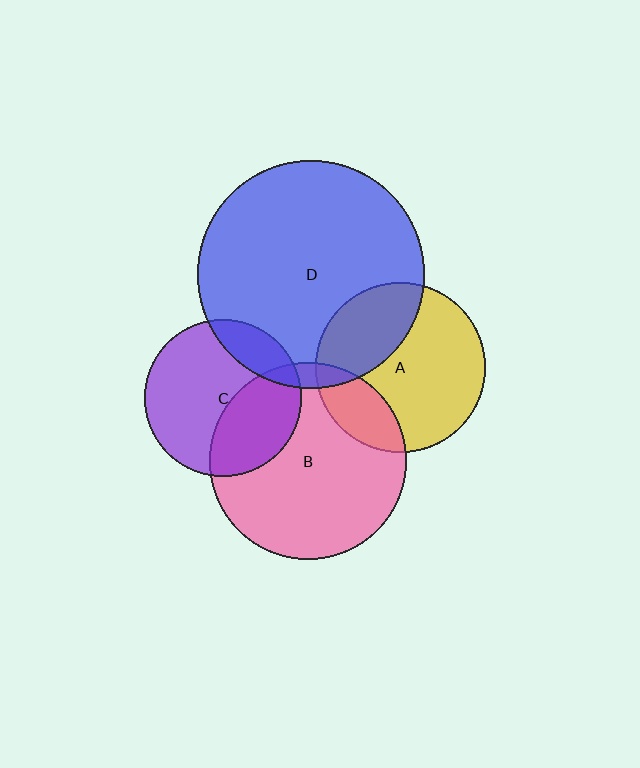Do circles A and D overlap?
Yes.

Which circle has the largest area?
Circle D (blue).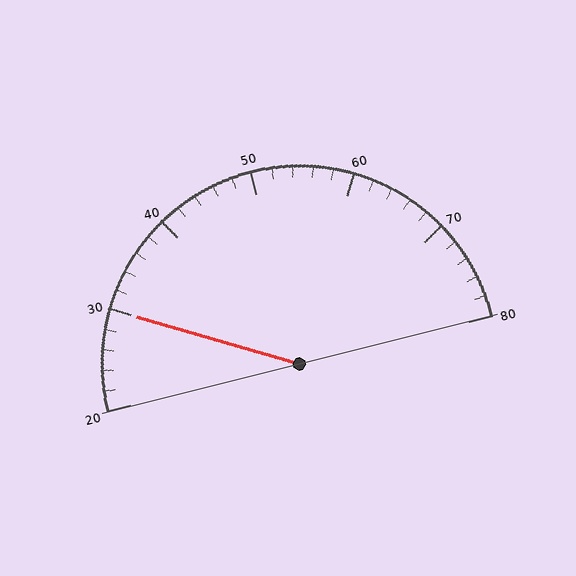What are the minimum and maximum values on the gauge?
The gauge ranges from 20 to 80.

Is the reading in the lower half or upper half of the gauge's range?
The reading is in the lower half of the range (20 to 80).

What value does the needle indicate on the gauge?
The needle indicates approximately 30.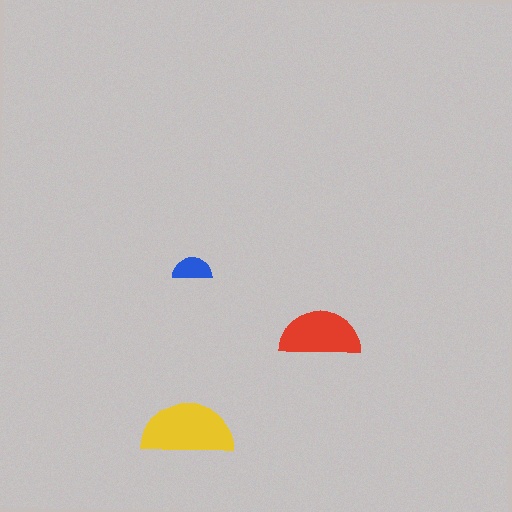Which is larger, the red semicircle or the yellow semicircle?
The yellow one.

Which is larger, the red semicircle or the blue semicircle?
The red one.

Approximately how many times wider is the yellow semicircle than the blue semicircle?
About 2.5 times wider.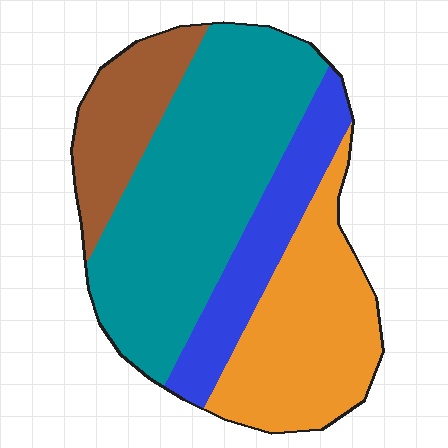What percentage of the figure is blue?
Blue takes up less than a quarter of the figure.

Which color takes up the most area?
Teal, at roughly 45%.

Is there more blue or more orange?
Orange.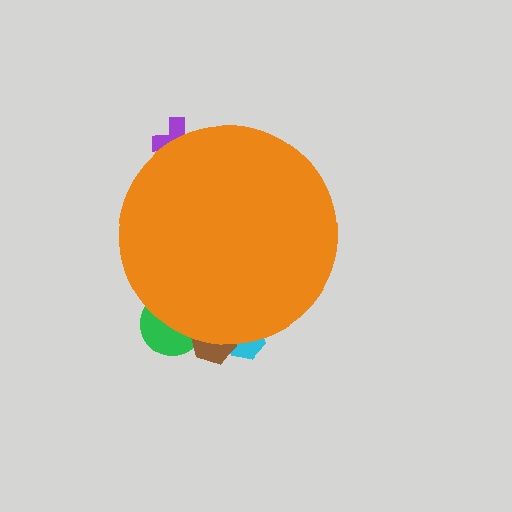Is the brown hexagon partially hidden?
Yes, the brown hexagon is partially hidden behind the orange circle.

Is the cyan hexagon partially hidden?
Yes, the cyan hexagon is partially hidden behind the orange circle.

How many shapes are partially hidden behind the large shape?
4 shapes are partially hidden.